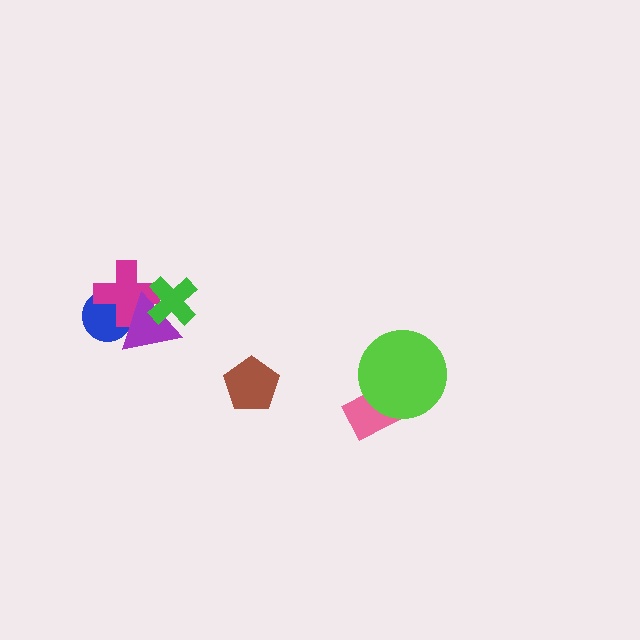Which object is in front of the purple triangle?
The green cross is in front of the purple triangle.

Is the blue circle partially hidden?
Yes, it is partially covered by another shape.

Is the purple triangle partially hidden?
Yes, it is partially covered by another shape.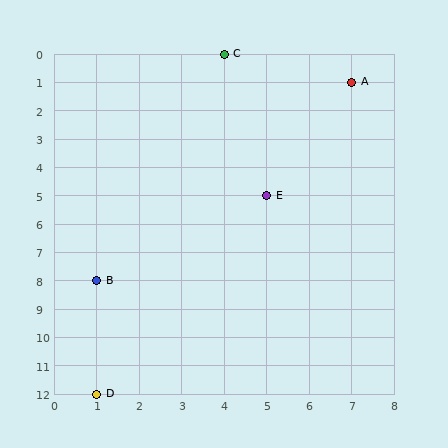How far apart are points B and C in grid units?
Points B and C are 3 columns and 8 rows apart (about 8.5 grid units diagonally).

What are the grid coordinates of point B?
Point B is at grid coordinates (1, 8).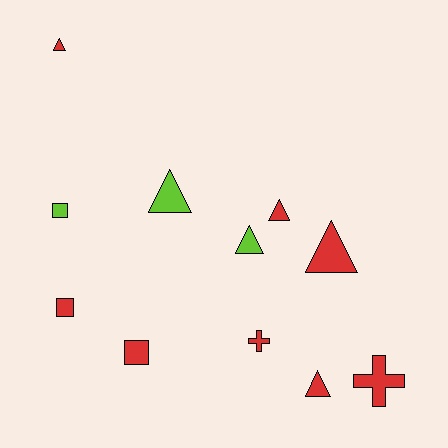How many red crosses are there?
There are 2 red crosses.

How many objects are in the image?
There are 11 objects.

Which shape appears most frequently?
Triangle, with 6 objects.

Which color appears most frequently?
Red, with 8 objects.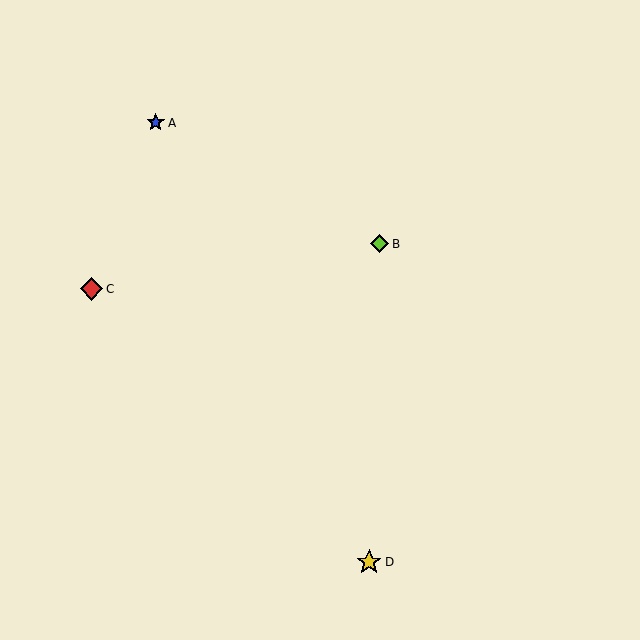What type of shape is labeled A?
Shape A is a blue star.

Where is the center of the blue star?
The center of the blue star is at (156, 123).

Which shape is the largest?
The yellow star (labeled D) is the largest.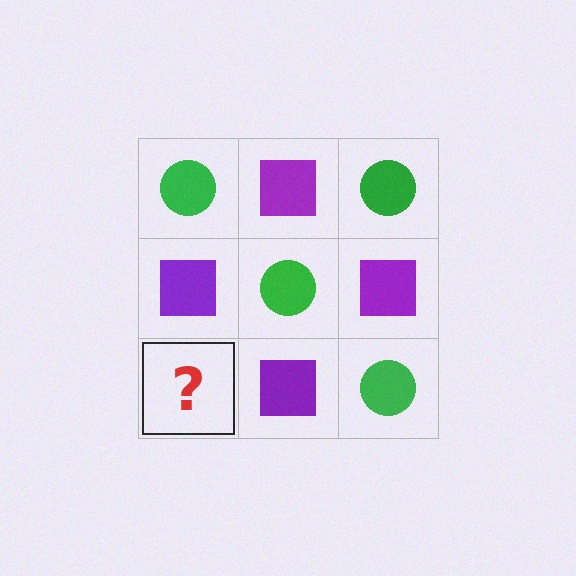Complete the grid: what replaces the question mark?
The question mark should be replaced with a green circle.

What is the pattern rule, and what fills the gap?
The rule is that it alternates green circle and purple square in a checkerboard pattern. The gap should be filled with a green circle.